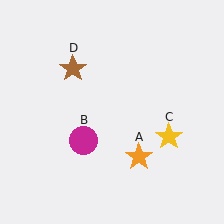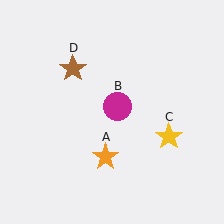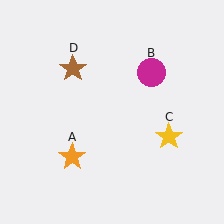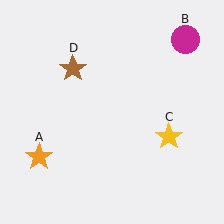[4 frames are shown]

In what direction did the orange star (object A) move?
The orange star (object A) moved left.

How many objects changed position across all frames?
2 objects changed position: orange star (object A), magenta circle (object B).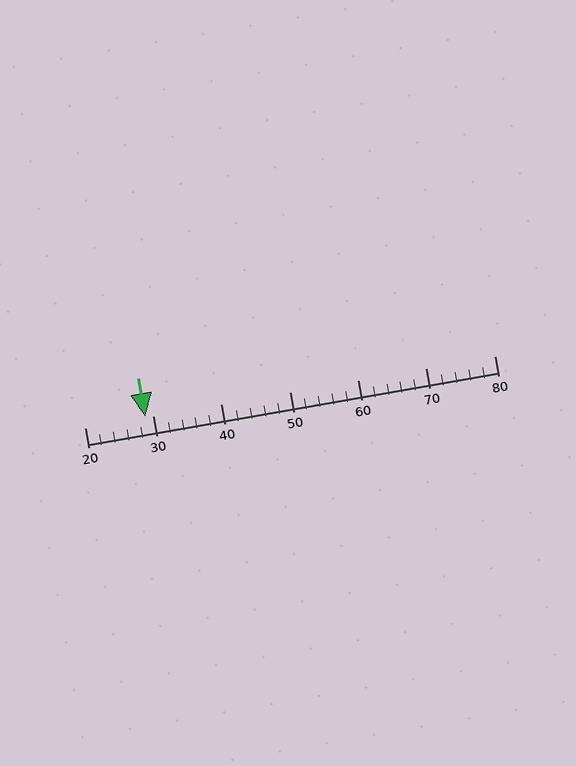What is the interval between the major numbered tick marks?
The major tick marks are spaced 10 units apart.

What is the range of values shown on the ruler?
The ruler shows values from 20 to 80.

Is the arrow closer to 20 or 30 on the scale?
The arrow is closer to 30.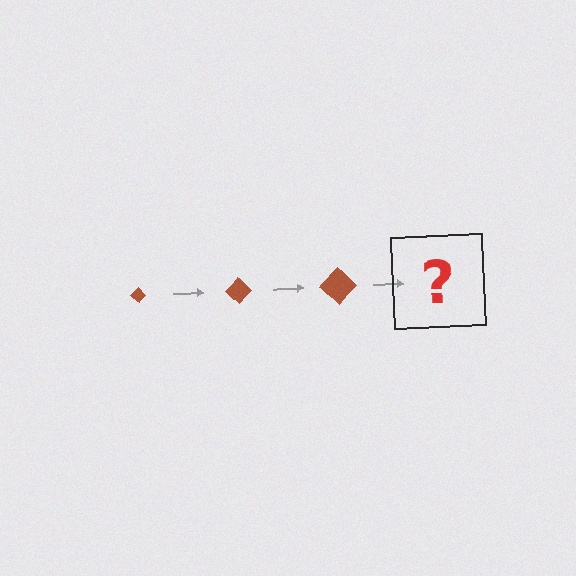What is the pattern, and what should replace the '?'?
The pattern is that the diamond gets progressively larger each step. The '?' should be a brown diamond, larger than the previous one.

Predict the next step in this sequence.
The next step is a brown diamond, larger than the previous one.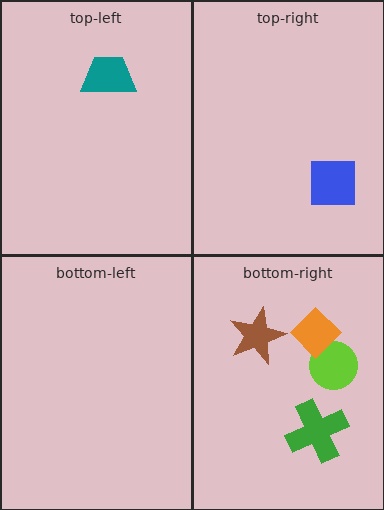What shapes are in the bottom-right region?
The brown star, the lime circle, the green cross, the orange diamond.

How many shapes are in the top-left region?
1.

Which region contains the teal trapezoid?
The top-left region.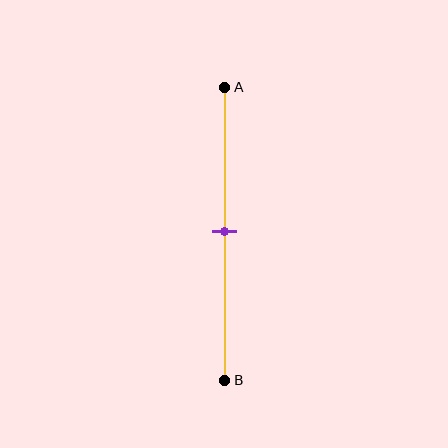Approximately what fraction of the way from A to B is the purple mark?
The purple mark is approximately 50% of the way from A to B.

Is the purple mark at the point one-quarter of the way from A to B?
No, the mark is at about 50% from A, not at the 25% one-quarter point.